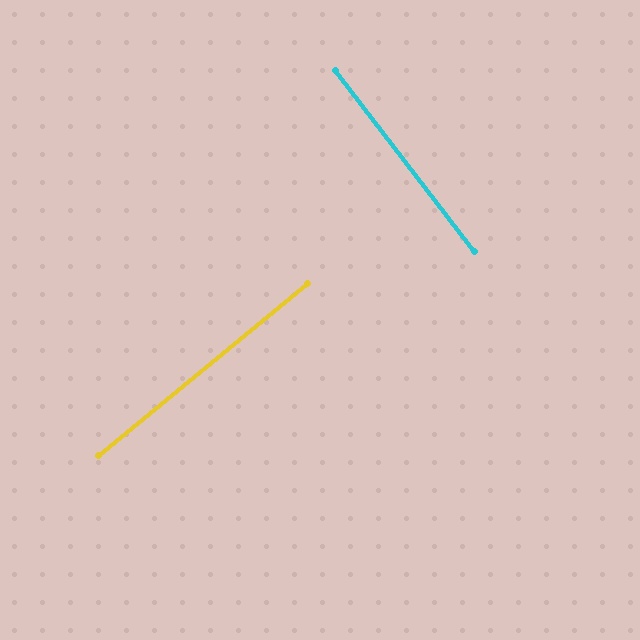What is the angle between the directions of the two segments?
Approximately 88 degrees.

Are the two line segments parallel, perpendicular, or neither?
Perpendicular — they meet at approximately 88°.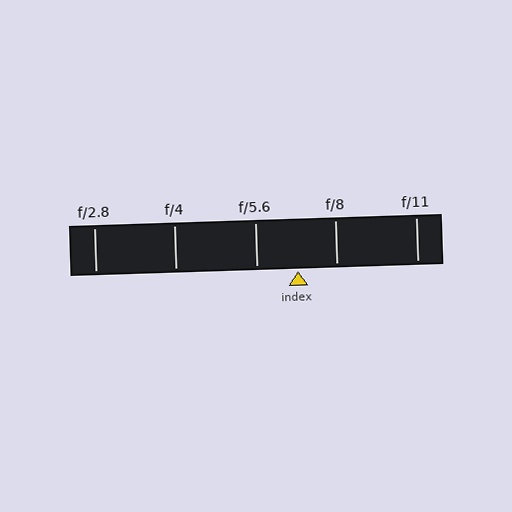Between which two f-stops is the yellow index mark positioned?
The index mark is between f/5.6 and f/8.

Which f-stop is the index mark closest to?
The index mark is closest to f/8.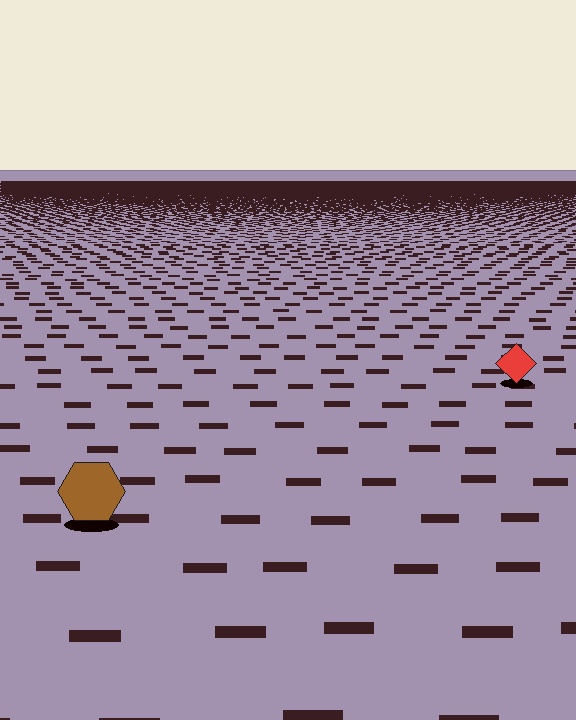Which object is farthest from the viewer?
The red diamond is farthest from the viewer. It appears smaller and the ground texture around it is denser.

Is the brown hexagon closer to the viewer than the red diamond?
Yes. The brown hexagon is closer — you can tell from the texture gradient: the ground texture is coarser near it.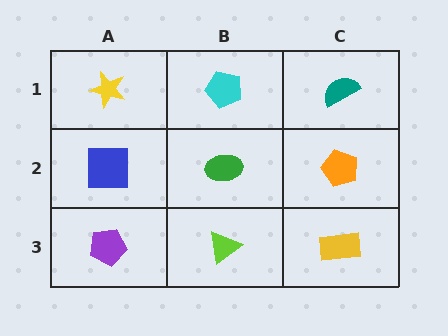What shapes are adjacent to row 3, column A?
A blue square (row 2, column A), a lime triangle (row 3, column B).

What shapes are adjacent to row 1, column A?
A blue square (row 2, column A), a cyan pentagon (row 1, column B).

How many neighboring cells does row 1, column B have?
3.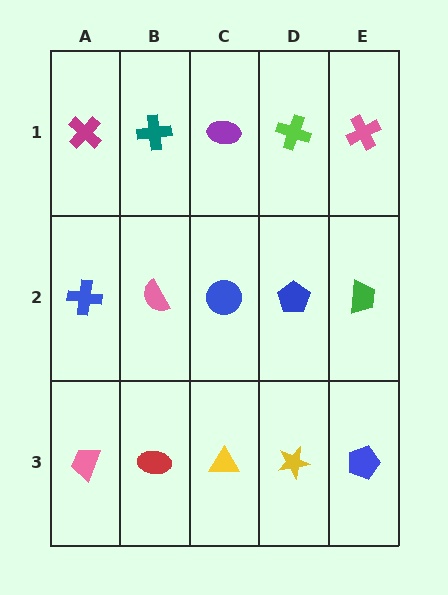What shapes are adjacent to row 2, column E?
A pink cross (row 1, column E), a blue pentagon (row 3, column E), a blue pentagon (row 2, column D).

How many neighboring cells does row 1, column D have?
3.